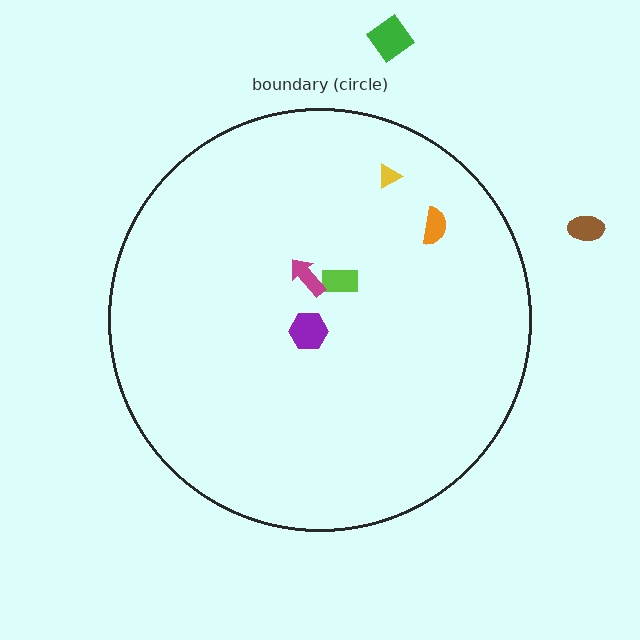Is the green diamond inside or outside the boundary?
Outside.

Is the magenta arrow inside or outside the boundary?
Inside.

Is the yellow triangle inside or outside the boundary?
Inside.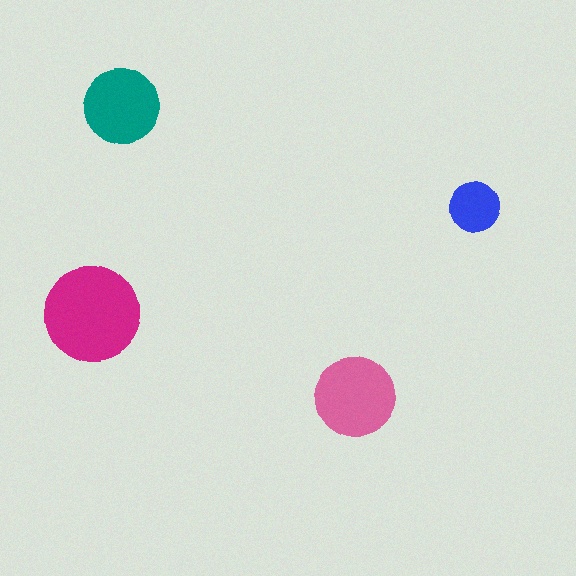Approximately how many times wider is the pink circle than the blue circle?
About 1.5 times wider.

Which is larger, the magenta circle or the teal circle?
The magenta one.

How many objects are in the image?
There are 4 objects in the image.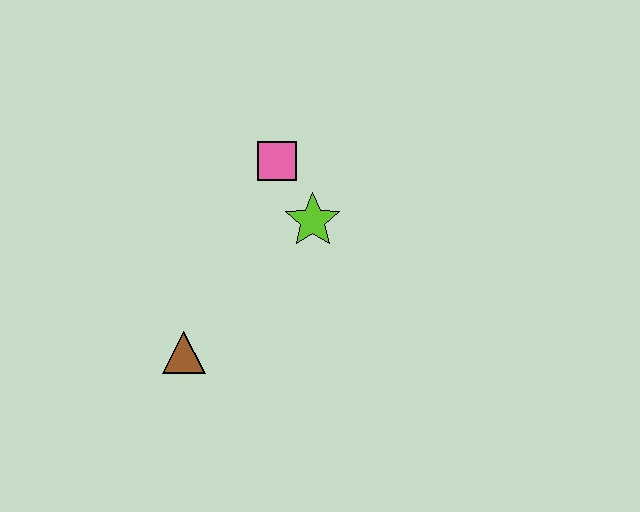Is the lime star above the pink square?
No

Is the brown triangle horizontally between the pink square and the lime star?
No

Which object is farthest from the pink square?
The brown triangle is farthest from the pink square.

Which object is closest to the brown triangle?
The lime star is closest to the brown triangle.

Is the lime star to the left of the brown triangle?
No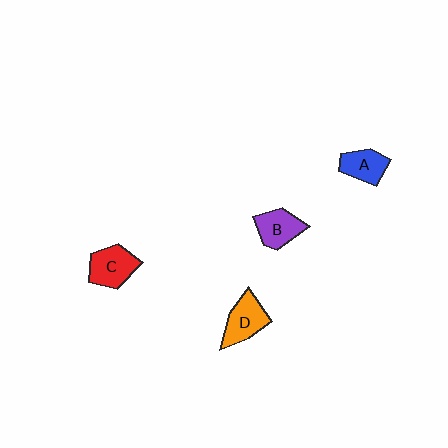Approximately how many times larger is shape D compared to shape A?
Approximately 1.3 times.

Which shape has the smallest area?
Shape A (blue).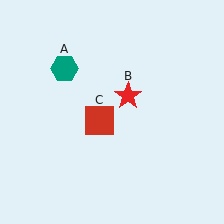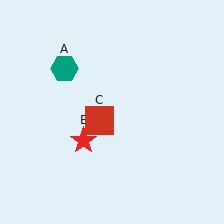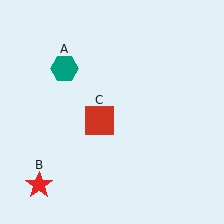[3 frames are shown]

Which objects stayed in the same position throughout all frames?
Teal hexagon (object A) and red square (object C) remained stationary.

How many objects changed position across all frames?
1 object changed position: red star (object B).